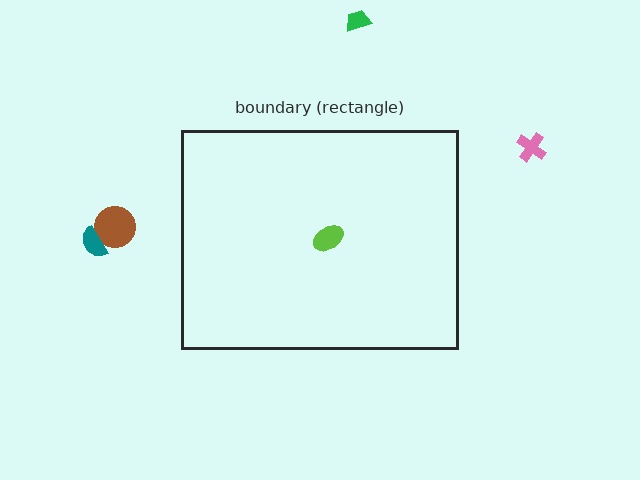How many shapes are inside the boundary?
1 inside, 4 outside.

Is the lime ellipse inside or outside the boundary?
Inside.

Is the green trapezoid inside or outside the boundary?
Outside.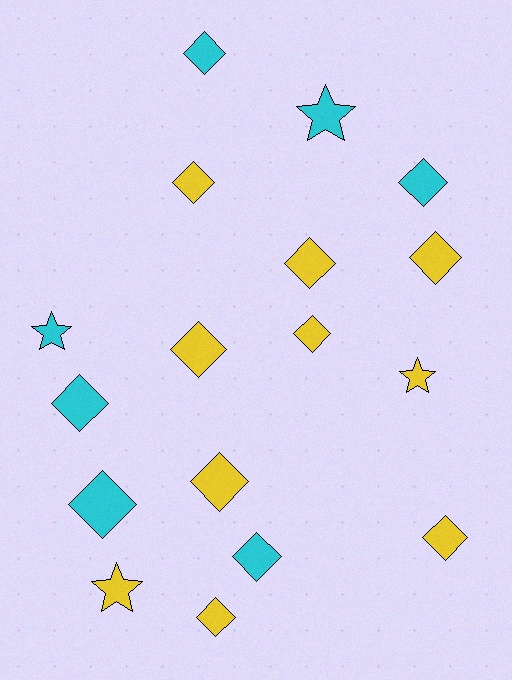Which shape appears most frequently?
Diamond, with 13 objects.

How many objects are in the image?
There are 17 objects.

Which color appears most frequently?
Yellow, with 10 objects.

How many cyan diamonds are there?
There are 5 cyan diamonds.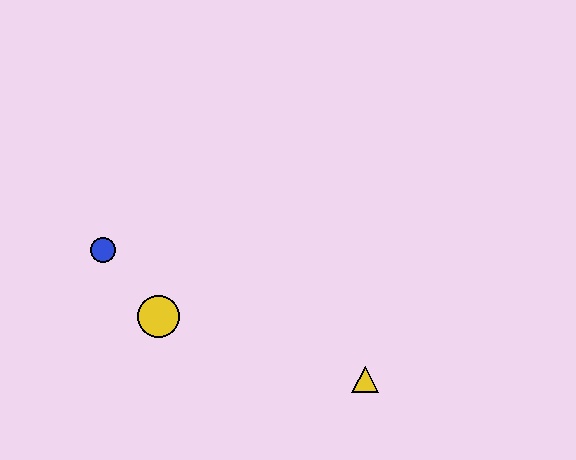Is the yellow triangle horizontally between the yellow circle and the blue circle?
No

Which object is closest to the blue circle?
The yellow circle is closest to the blue circle.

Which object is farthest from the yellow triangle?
The blue circle is farthest from the yellow triangle.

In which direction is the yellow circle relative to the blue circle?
The yellow circle is below the blue circle.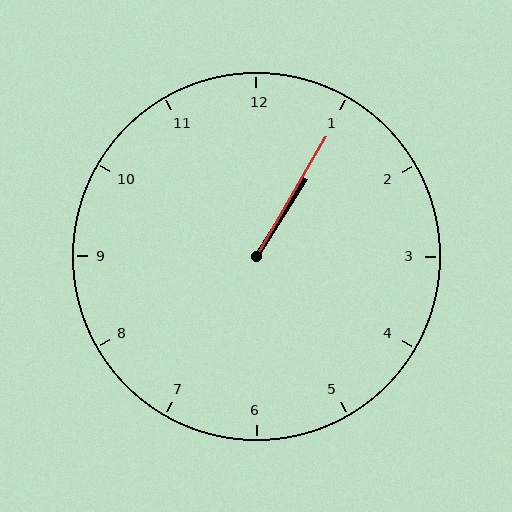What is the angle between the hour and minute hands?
Approximately 2 degrees.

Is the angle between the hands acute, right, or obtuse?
It is acute.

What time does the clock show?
1:05.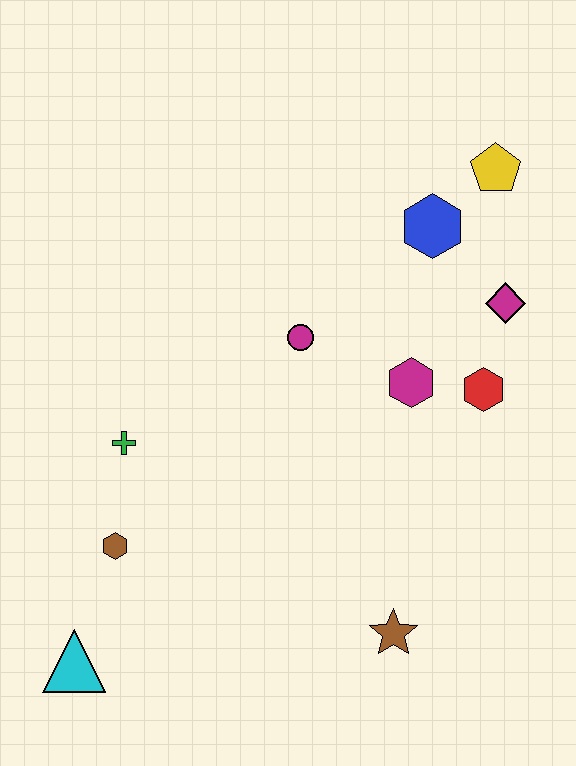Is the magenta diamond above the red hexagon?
Yes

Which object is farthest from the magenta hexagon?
The cyan triangle is farthest from the magenta hexagon.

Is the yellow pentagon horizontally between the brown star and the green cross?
No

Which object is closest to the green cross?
The brown hexagon is closest to the green cross.